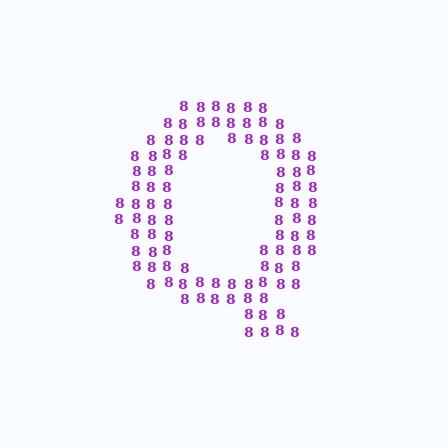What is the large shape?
The large shape is the letter Q.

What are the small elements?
The small elements are digit 8's.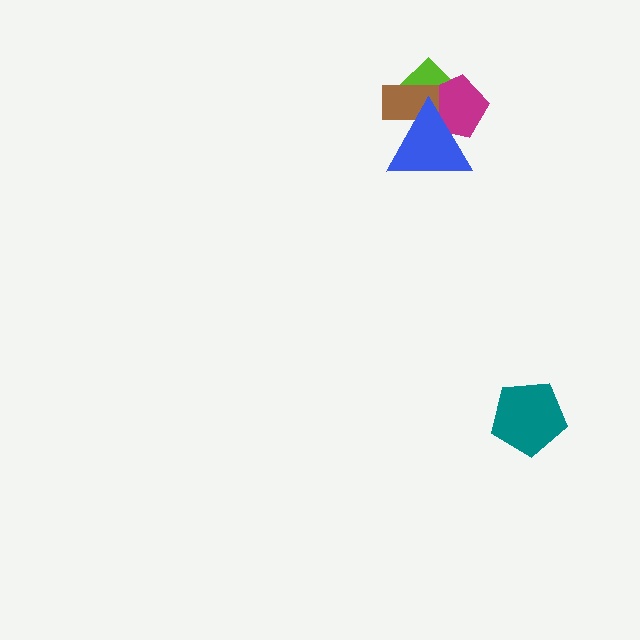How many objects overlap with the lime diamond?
3 objects overlap with the lime diamond.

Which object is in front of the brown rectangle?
The blue triangle is in front of the brown rectangle.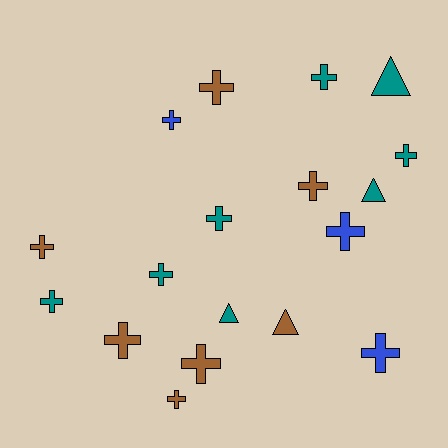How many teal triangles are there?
There are 3 teal triangles.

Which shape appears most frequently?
Cross, with 14 objects.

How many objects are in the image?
There are 18 objects.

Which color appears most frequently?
Teal, with 8 objects.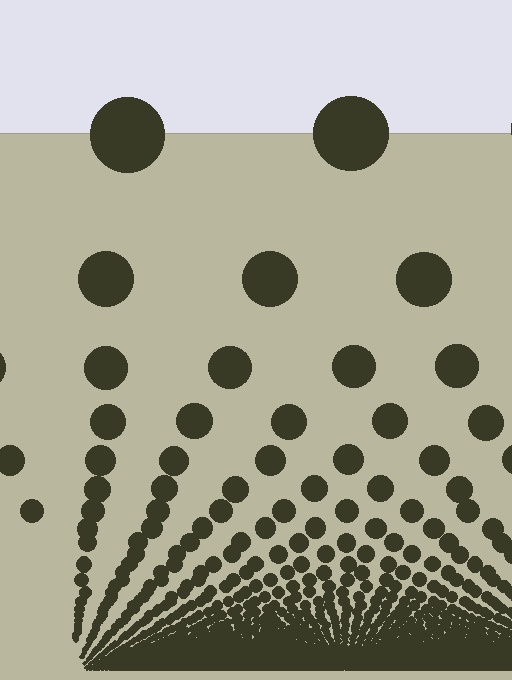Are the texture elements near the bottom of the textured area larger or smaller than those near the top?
Smaller. The gradient is inverted — elements near the bottom are smaller and denser.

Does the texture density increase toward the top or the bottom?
Density increases toward the bottom.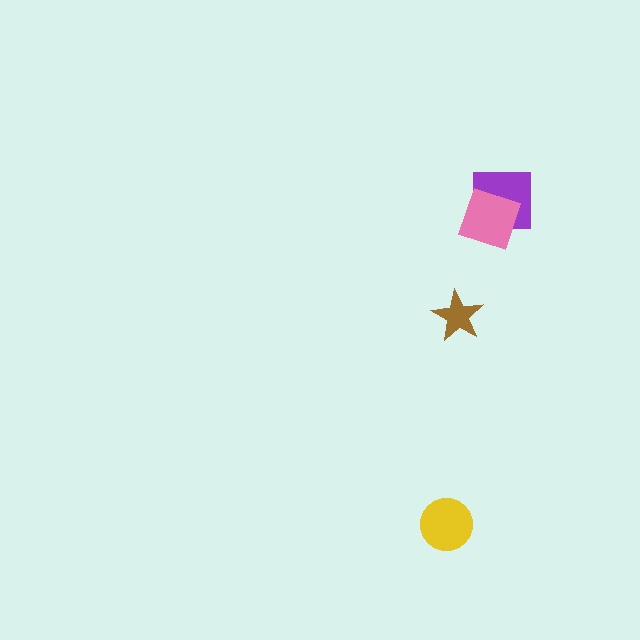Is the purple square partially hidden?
Yes, it is partially covered by another shape.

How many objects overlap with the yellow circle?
0 objects overlap with the yellow circle.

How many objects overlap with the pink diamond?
1 object overlaps with the pink diamond.